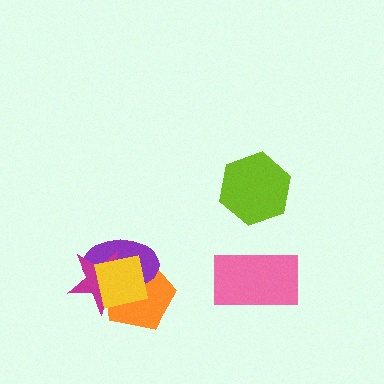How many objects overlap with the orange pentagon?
3 objects overlap with the orange pentagon.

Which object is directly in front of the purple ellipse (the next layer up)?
The magenta star is directly in front of the purple ellipse.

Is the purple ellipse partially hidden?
Yes, it is partially covered by another shape.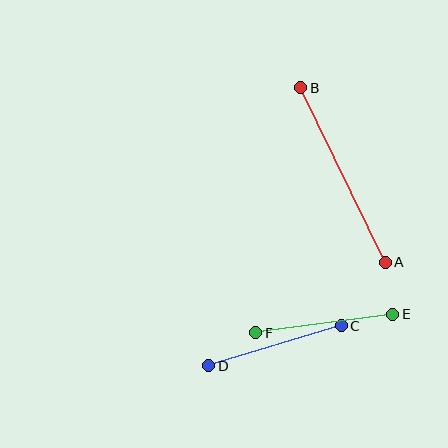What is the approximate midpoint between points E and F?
The midpoint is at approximately (324, 324) pixels.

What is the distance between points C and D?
The distance is approximately 138 pixels.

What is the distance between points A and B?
The distance is approximately 194 pixels.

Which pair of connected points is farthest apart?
Points A and B are farthest apart.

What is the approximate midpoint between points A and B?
The midpoint is at approximately (343, 175) pixels.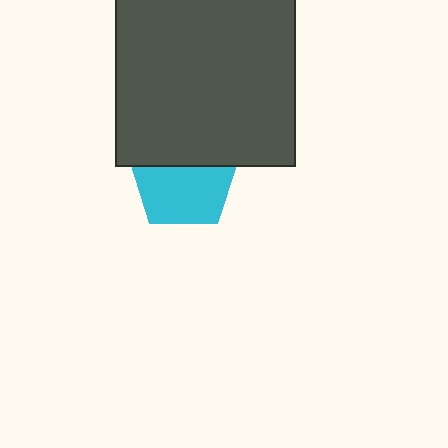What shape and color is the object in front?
The object in front is a dark gray square.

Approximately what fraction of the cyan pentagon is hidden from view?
Roughly 39% of the cyan pentagon is hidden behind the dark gray square.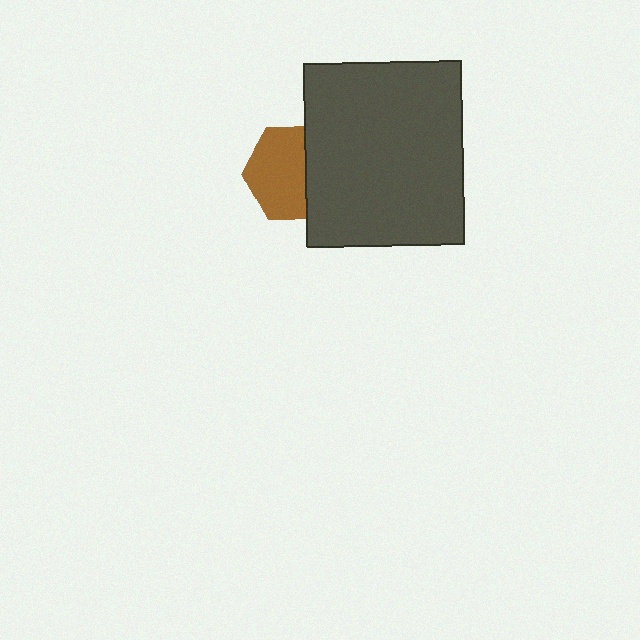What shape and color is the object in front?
The object in front is a dark gray rectangle.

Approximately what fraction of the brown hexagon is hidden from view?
Roughly 38% of the brown hexagon is hidden behind the dark gray rectangle.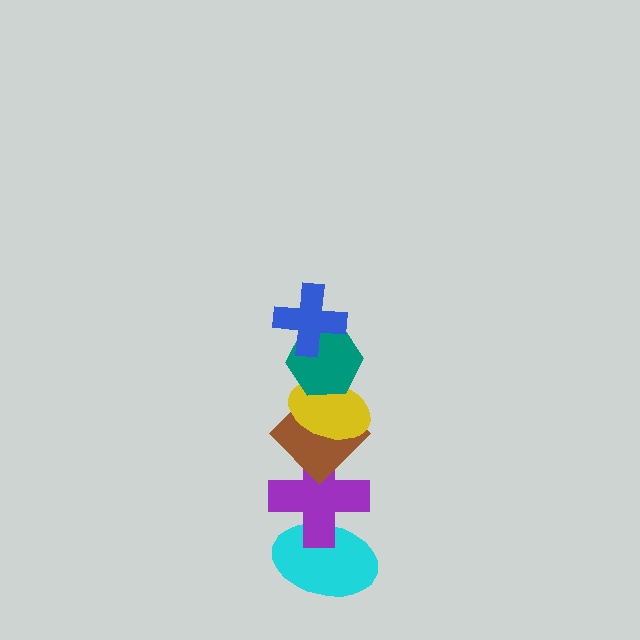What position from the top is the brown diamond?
The brown diamond is 4th from the top.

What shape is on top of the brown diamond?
The yellow ellipse is on top of the brown diamond.